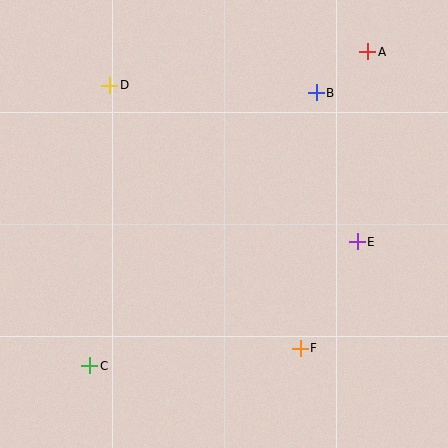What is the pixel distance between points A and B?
The distance between A and B is 66 pixels.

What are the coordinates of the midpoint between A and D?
The midpoint between A and D is at (239, 69).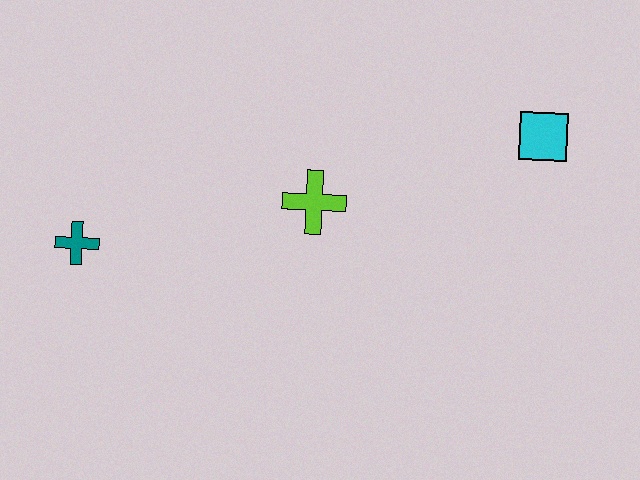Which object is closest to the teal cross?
The lime cross is closest to the teal cross.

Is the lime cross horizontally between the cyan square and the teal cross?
Yes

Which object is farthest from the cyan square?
The teal cross is farthest from the cyan square.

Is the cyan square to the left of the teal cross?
No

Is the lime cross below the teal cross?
No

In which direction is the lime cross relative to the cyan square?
The lime cross is to the left of the cyan square.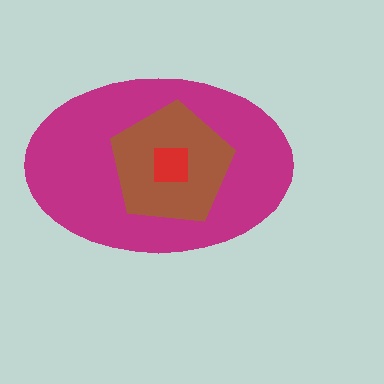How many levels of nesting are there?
3.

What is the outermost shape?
The magenta ellipse.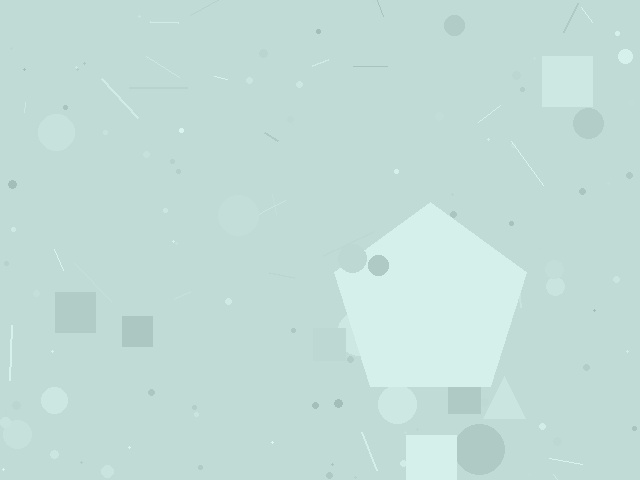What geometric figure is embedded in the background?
A pentagon is embedded in the background.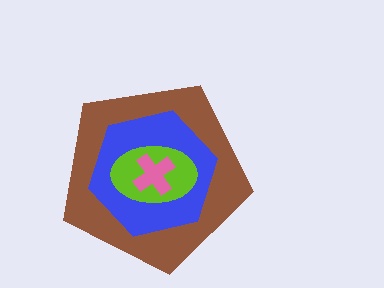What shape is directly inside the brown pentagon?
The blue hexagon.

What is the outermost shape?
The brown pentagon.